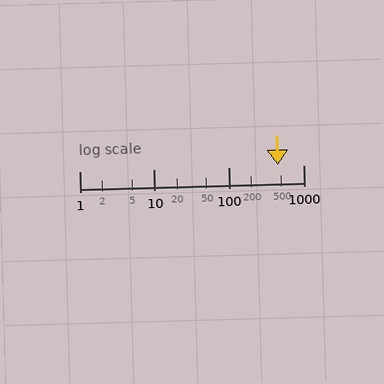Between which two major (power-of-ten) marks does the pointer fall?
The pointer is between 100 and 1000.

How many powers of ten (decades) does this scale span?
The scale spans 3 decades, from 1 to 1000.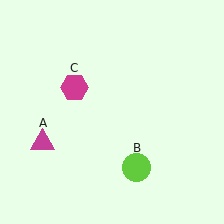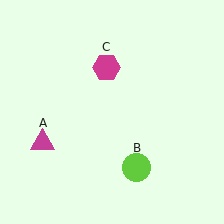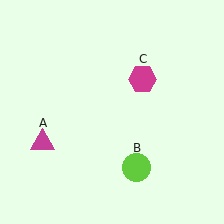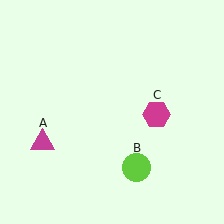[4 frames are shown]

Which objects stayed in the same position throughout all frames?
Magenta triangle (object A) and lime circle (object B) remained stationary.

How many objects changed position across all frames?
1 object changed position: magenta hexagon (object C).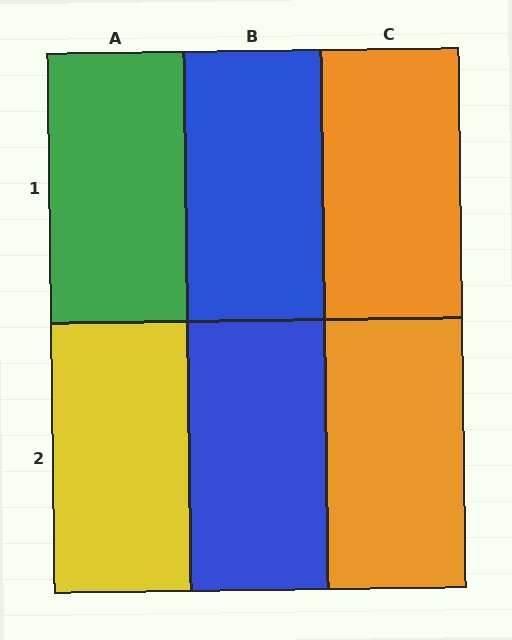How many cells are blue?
2 cells are blue.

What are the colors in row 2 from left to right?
Yellow, blue, orange.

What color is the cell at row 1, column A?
Green.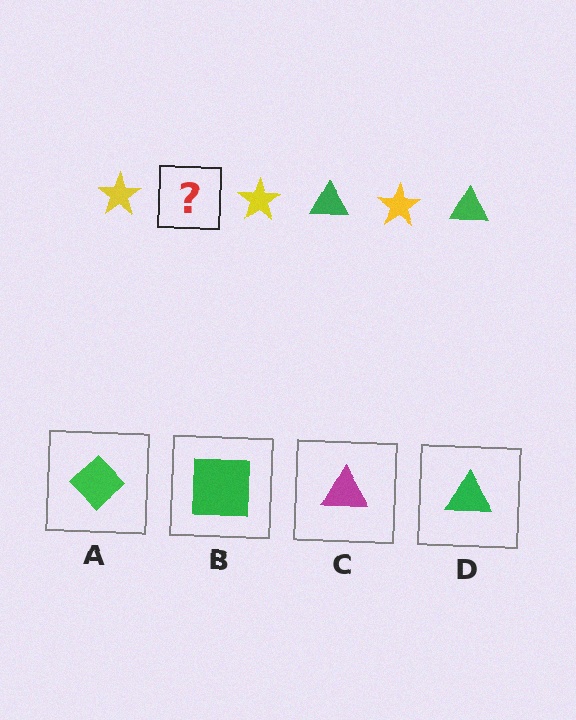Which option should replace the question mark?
Option D.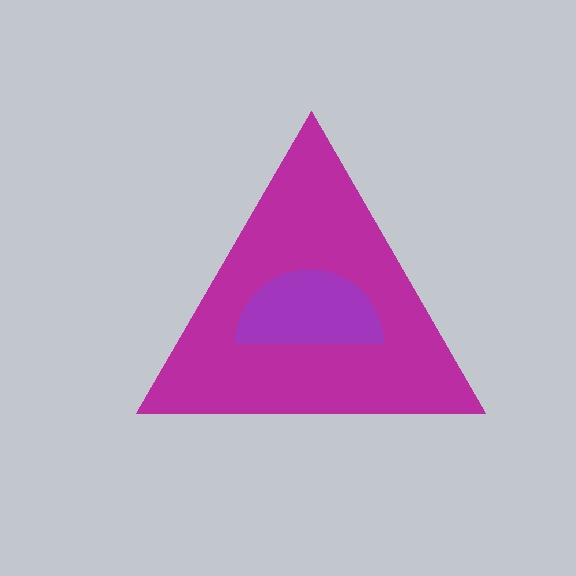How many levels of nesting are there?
2.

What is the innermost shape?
The purple semicircle.